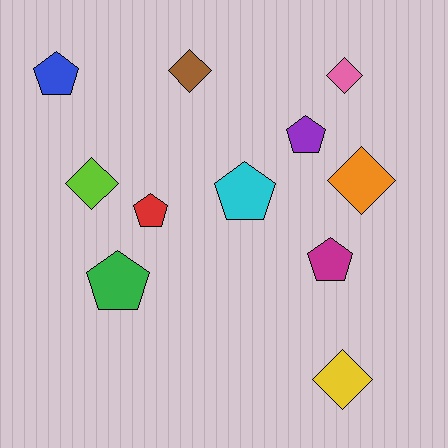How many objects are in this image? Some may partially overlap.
There are 11 objects.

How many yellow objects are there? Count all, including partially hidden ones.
There is 1 yellow object.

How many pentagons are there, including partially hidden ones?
There are 6 pentagons.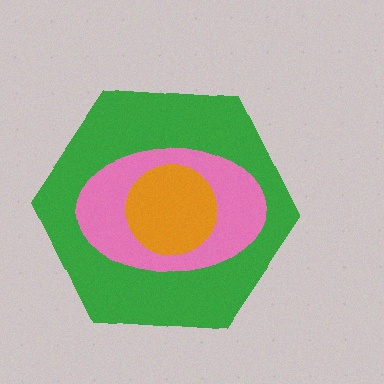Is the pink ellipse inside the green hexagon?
Yes.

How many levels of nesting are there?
3.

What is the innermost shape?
The orange circle.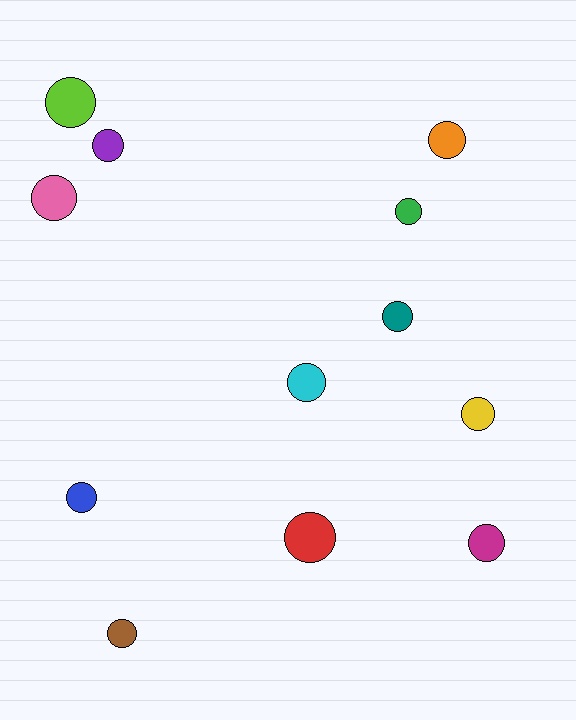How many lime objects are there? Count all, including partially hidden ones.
There is 1 lime object.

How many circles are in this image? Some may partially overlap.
There are 12 circles.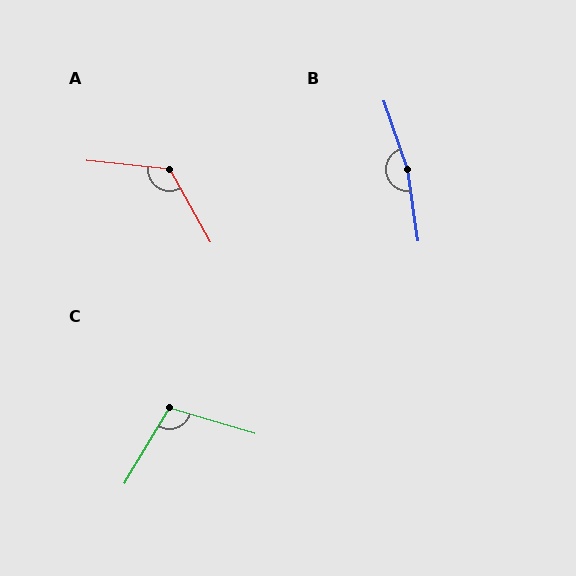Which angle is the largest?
B, at approximately 170 degrees.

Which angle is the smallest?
C, at approximately 104 degrees.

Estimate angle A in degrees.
Approximately 125 degrees.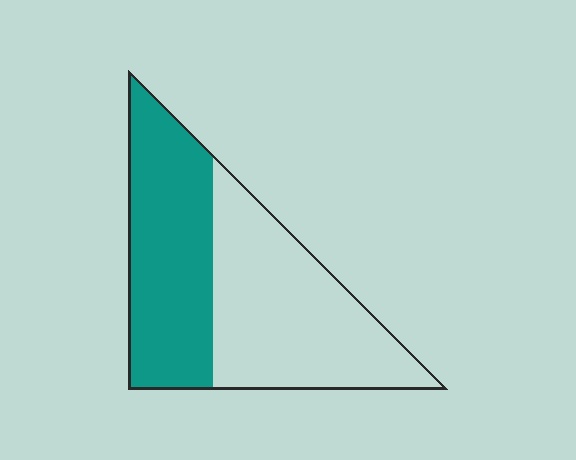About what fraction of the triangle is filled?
About one half (1/2).